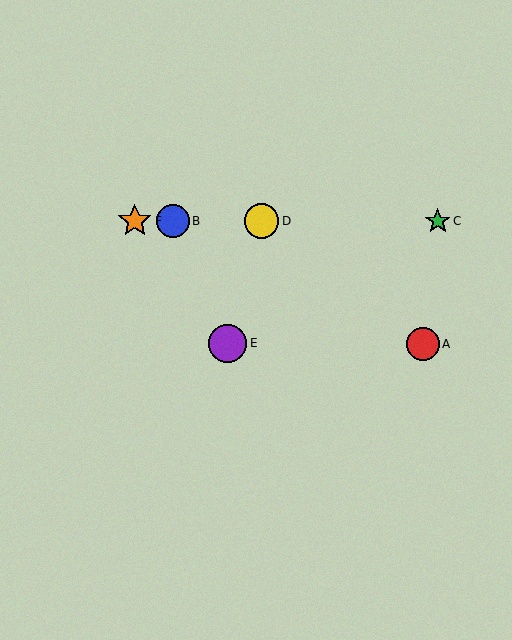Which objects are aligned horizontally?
Objects B, C, D, F are aligned horizontally.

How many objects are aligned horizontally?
4 objects (B, C, D, F) are aligned horizontally.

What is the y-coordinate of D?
Object D is at y≈221.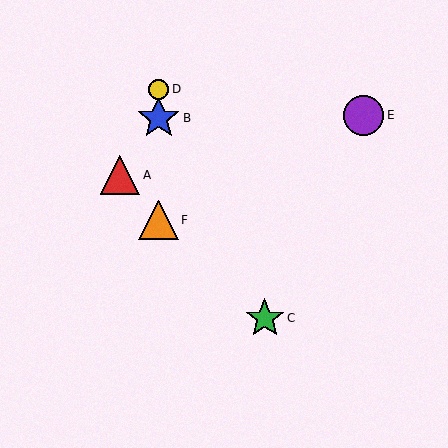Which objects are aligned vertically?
Objects B, D, F are aligned vertically.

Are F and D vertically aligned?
Yes, both are at x≈159.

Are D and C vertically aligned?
No, D is at x≈159 and C is at x≈265.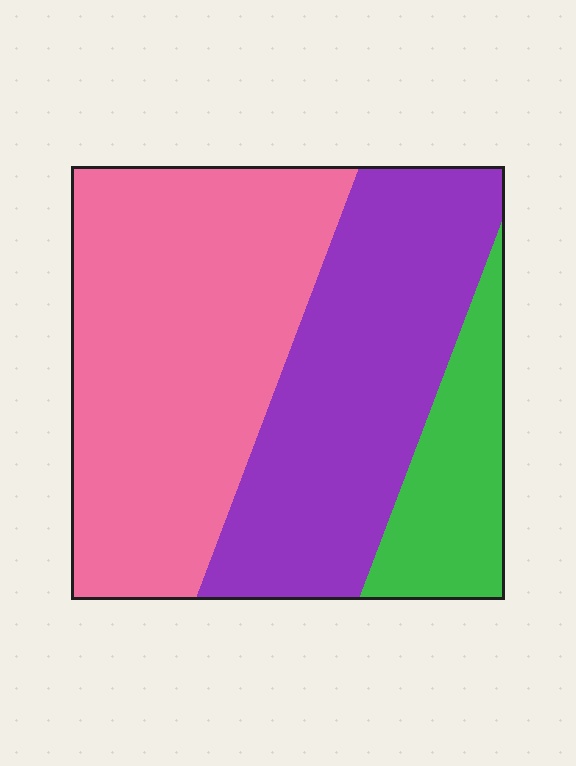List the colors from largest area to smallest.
From largest to smallest: pink, purple, green.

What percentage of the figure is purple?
Purple covers around 35% of the figure.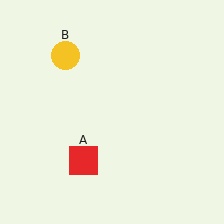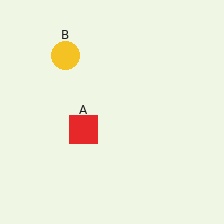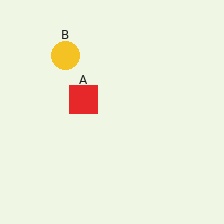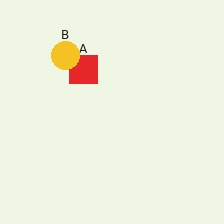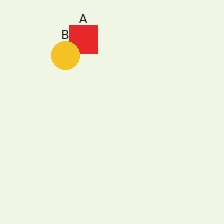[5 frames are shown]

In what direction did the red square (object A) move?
The red square (object A) moved up.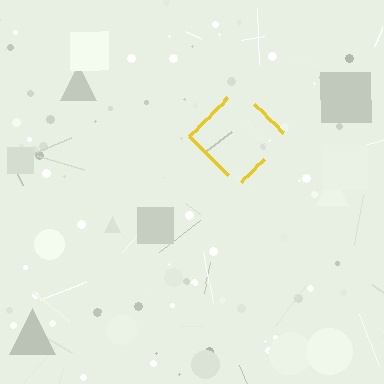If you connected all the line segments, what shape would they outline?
They would outline a diamond.